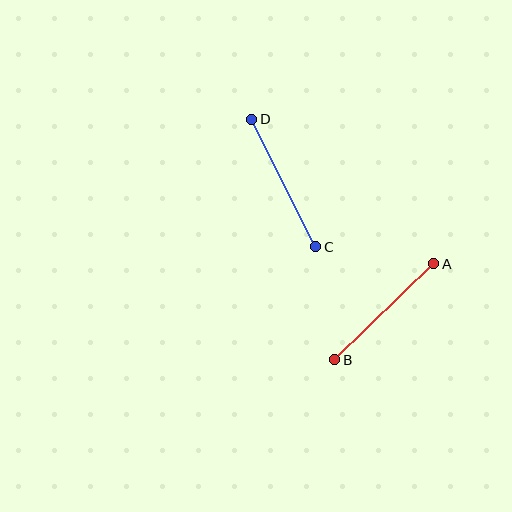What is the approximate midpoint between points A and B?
The midpoint is at approximately (384, 312) pixels.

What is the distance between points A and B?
The distance is approximately 138 pixels.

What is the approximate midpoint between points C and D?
The midpoint is at approximately (284, 183) pixels.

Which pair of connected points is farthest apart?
Points C and D are farthest apart.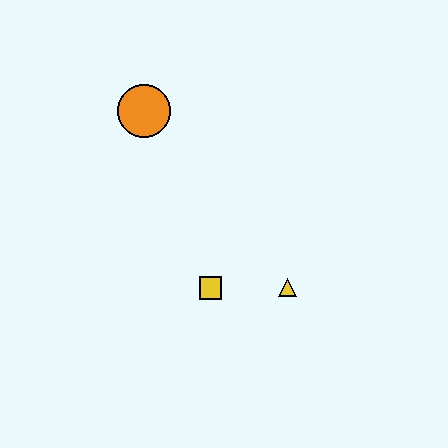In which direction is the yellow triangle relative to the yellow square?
The yellow triangle is to the right of the yellow square.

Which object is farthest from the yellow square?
The orange circle is farthest from the yellow square.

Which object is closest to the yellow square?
The yellow triangle is closest to the yellow square.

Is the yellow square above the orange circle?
No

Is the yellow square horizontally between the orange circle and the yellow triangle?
Yes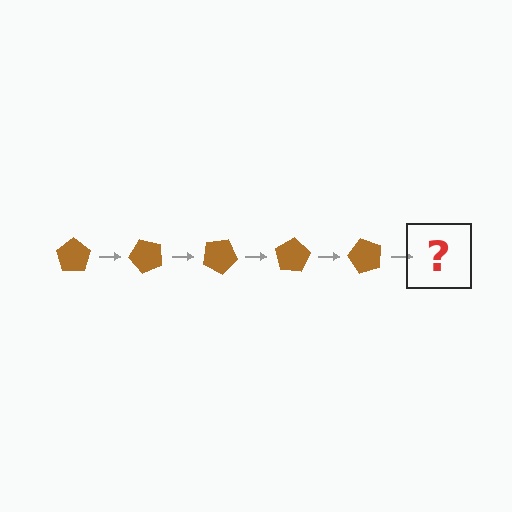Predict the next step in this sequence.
The next step is a brown pentagon rotated 250 degrees.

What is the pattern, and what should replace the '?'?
The pattern is that the pentagon rotates 50 degrees each step. The '?' should be a brown pentagon rotated 250 degrees.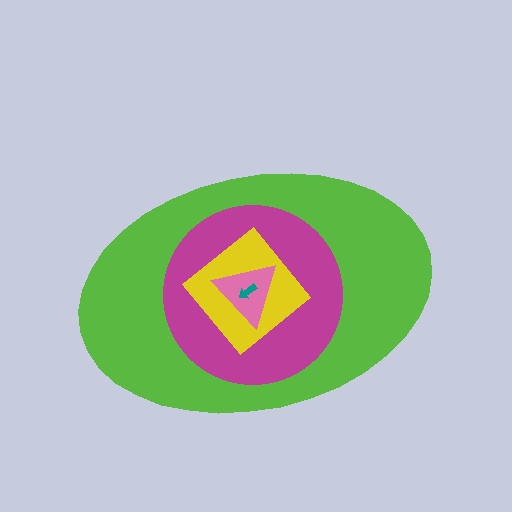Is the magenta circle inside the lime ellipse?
Yes.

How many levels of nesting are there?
5.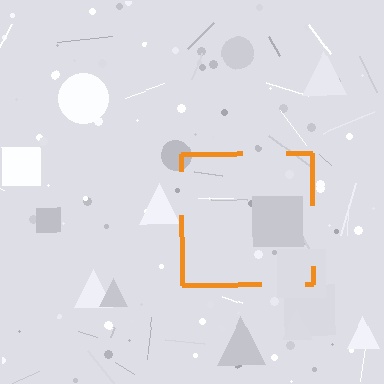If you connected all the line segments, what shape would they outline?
They would outline a square.